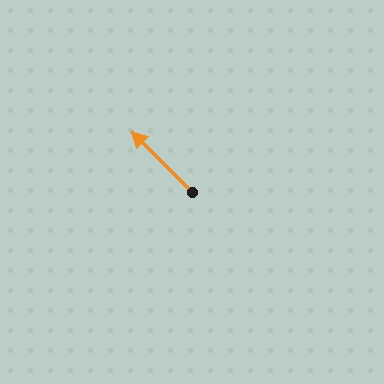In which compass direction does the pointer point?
Northwest.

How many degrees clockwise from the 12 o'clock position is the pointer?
Approximately 315 degrees.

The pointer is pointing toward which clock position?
Roughly 10 o'clock.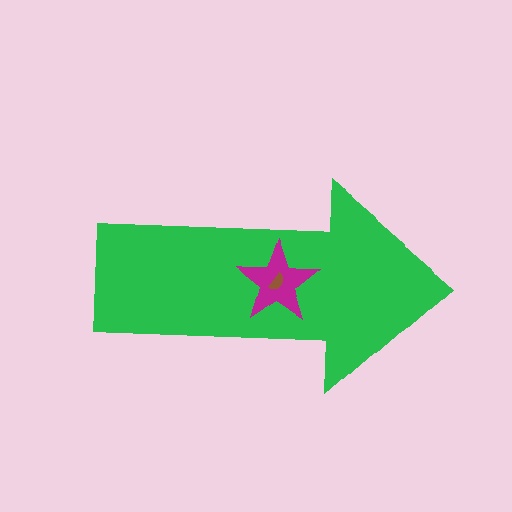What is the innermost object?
The brown semicircle.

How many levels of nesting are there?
3.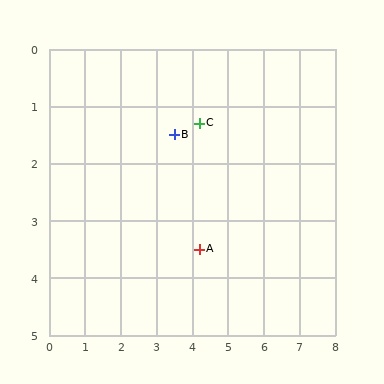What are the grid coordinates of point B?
Point B is at approximately (3.5, 1.5).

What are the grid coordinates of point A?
Point A is at approximately (4.2, 3.5).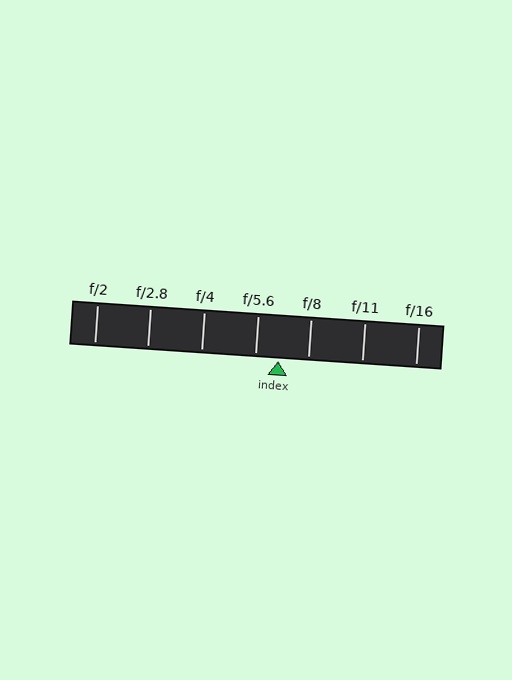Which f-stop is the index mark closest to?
The index mark is closest to f/5.6.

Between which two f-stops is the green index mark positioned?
The index mark is between f/5.6 and f/8.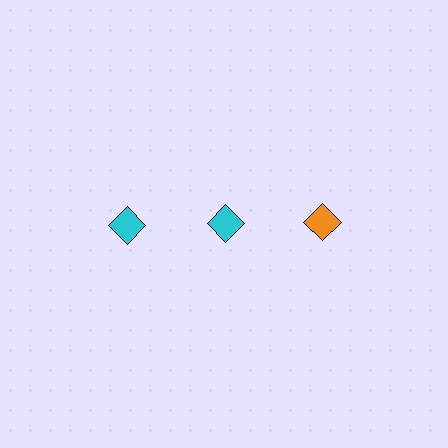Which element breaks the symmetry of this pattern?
The orange diamond in the top row, center column breaks the symmetry. All other shapes are cyan diamonds.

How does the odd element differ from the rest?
It has a different color: orange instead of cyan.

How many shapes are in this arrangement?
There are 3 shapes arranged in a grid pattern.